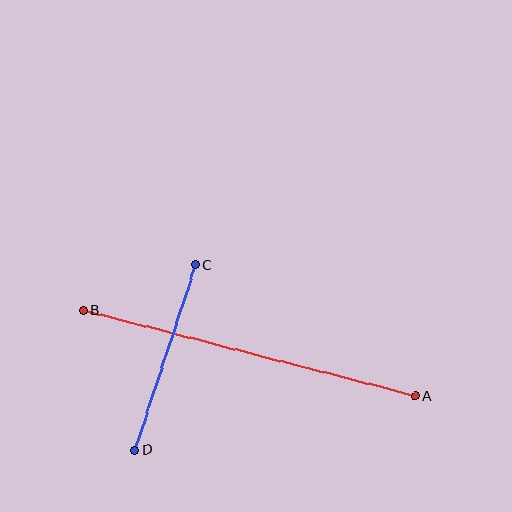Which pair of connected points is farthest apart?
Points A and B are farthest apart.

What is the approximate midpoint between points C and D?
The midpoint is at approximately (165, 358) pixels.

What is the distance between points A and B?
The distance is approximately 343 pixels.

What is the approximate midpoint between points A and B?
The midpoint is at approximately (249, 353) pixels.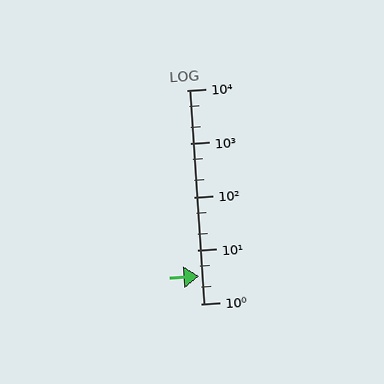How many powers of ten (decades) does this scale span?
The scale spans 4 decades, from 1 to 10000.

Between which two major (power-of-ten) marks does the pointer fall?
The pointer is between 1 and 10.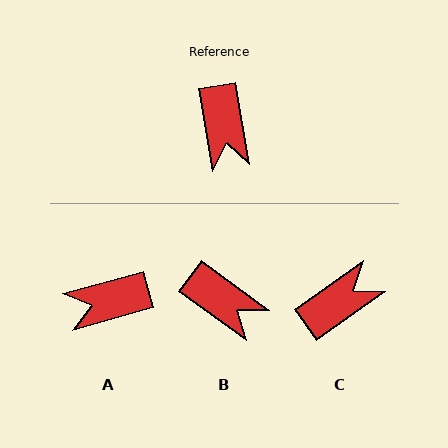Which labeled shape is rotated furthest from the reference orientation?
C, about 116 degrees away.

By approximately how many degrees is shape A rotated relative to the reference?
Approximately 84 degrees clockwise.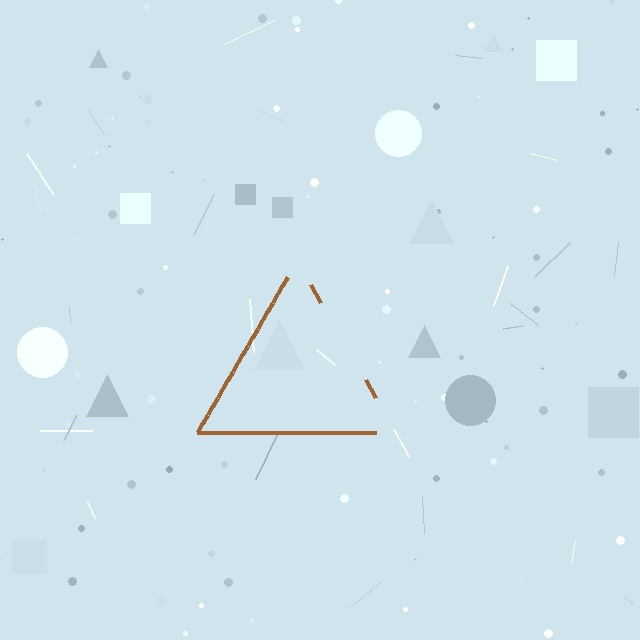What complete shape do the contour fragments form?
The contour fragments form a triangle.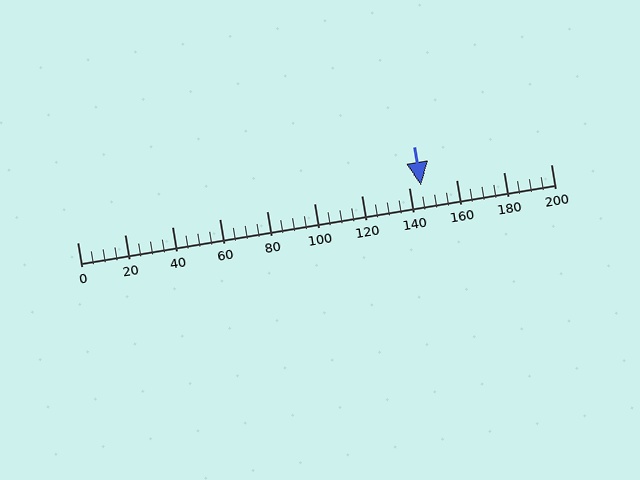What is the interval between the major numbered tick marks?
The major tick marks are spaced 20 units apart.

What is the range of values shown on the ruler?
The ruler shows values from 0 to 200.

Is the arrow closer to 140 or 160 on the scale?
The arrow is closer to 140.